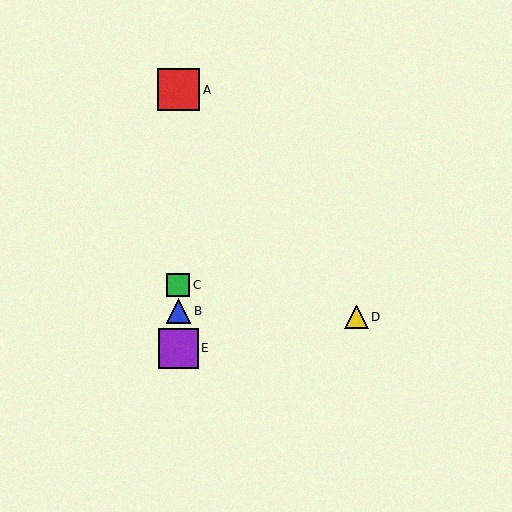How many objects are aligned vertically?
4 objects (A, B, C, E) are aligned vertically.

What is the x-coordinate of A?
Object A is at x≈178.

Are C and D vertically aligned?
No, C is at x≈178 and D is at x≈356.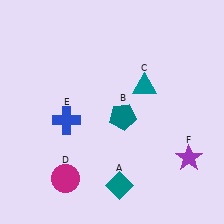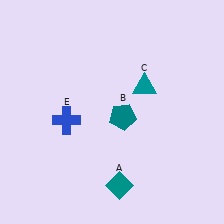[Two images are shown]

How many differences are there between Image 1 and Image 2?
There are 2 differences between the two images.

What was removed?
The purple star (F), the magenta circle (D) were removed in Image 2.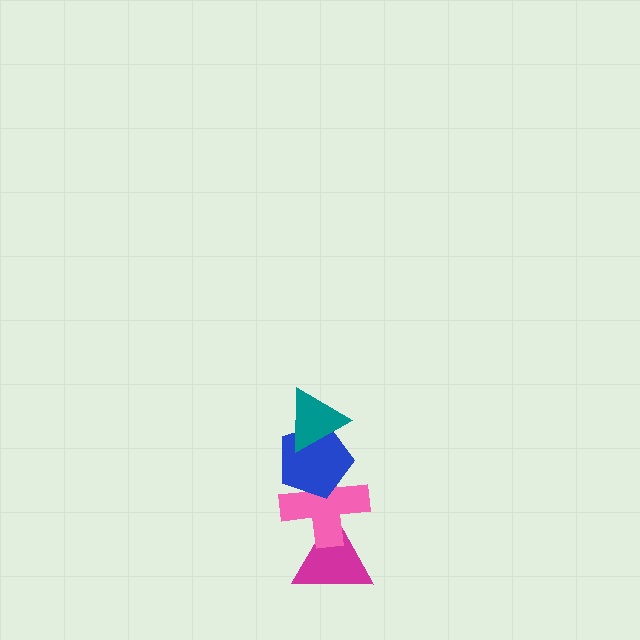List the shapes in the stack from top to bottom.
From top to bottom: the teal triangle, the blue pentagon, the pink cross, the magenta triangle.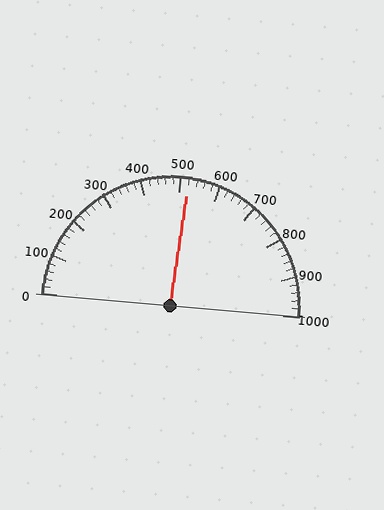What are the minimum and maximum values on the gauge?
The gauge ranges from 0 to 1000.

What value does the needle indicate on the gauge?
The needle indicates approximately 520.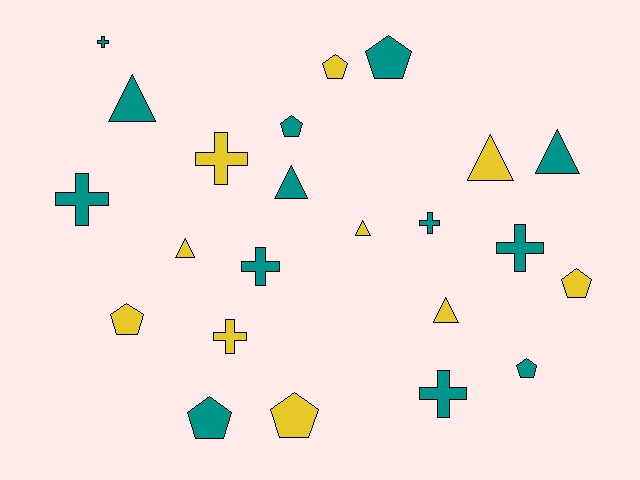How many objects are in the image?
There are 23 objects.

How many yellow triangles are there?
There are 4 yellow triangles.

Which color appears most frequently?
Teal, with 13 objects.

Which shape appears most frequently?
Pentagon, with 8 objects.